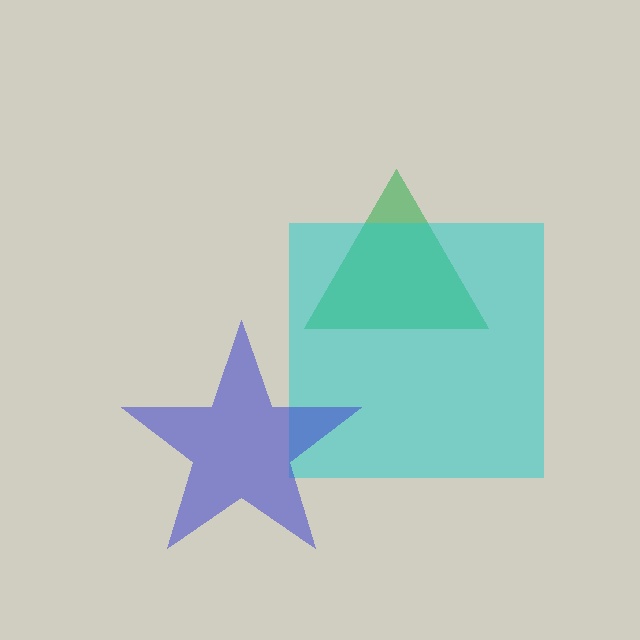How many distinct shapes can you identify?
There are 3 distinct shapes: a green triangle, a cyan square, a blue star.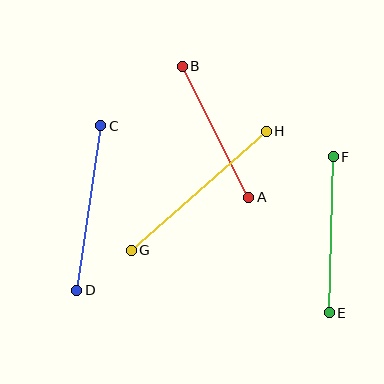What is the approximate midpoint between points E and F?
The midpoint is at approximately (331, 235) pixels.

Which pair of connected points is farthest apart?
Points G and H are farthest apart.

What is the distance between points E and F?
The distance is approximately 156 pixels.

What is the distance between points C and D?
The distance is approximately 166 pixels.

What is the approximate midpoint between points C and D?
The midpoint is at approximately (89, 208) pixels.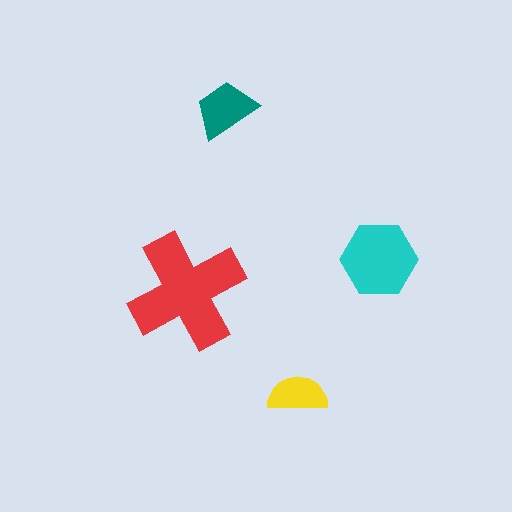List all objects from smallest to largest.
The yellow semicircle, the teal trapezoid, the cyan hexagon, the red cross.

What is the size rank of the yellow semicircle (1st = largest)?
4th.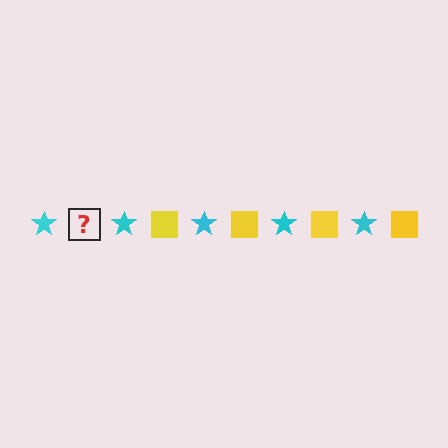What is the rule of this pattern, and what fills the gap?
The rule is that the pattern alternates between cyan star and yellow square. The gap should be filled with a yellow square.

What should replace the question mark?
The question mark should be replaced with a yellow square.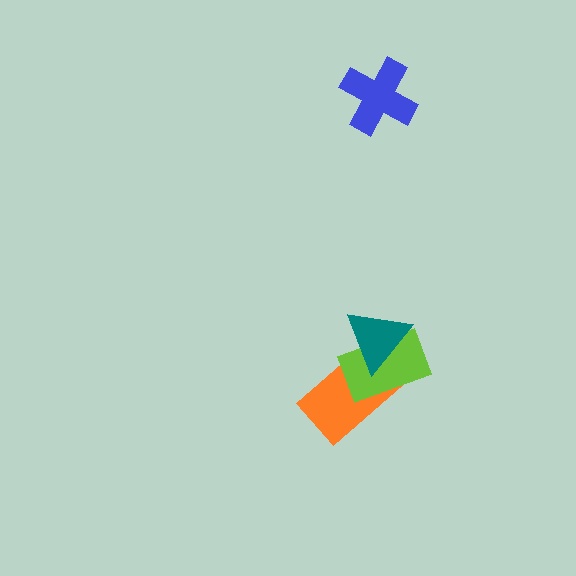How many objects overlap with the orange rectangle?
2 objects overlap with the orange rectangle.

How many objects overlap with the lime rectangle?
2 objects overlap with the lime rectangle.